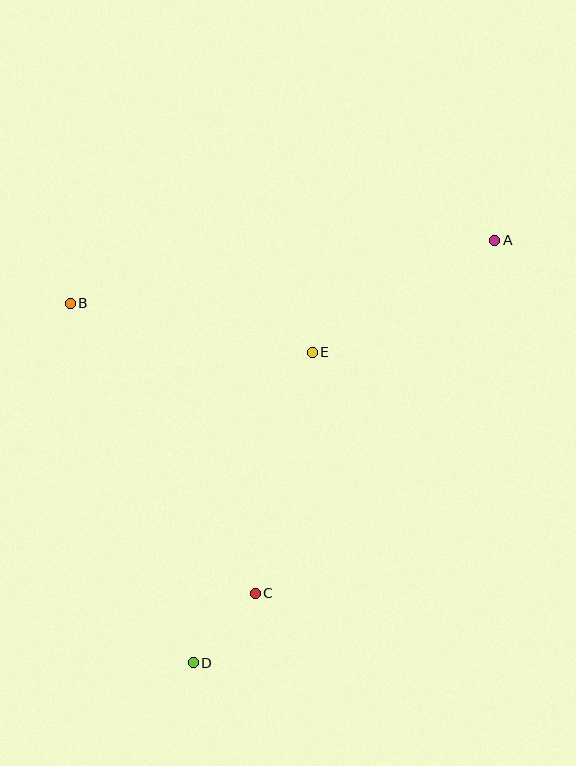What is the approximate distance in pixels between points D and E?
The distance between D and E is approximately 332 pixels.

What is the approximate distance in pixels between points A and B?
The distance between A and B is approximately 429 pixels.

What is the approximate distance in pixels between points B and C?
The distance between B and C is approximately 344 pixels.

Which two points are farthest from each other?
Points A and D are farthest from each other.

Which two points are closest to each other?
Points C and D are closest to each other.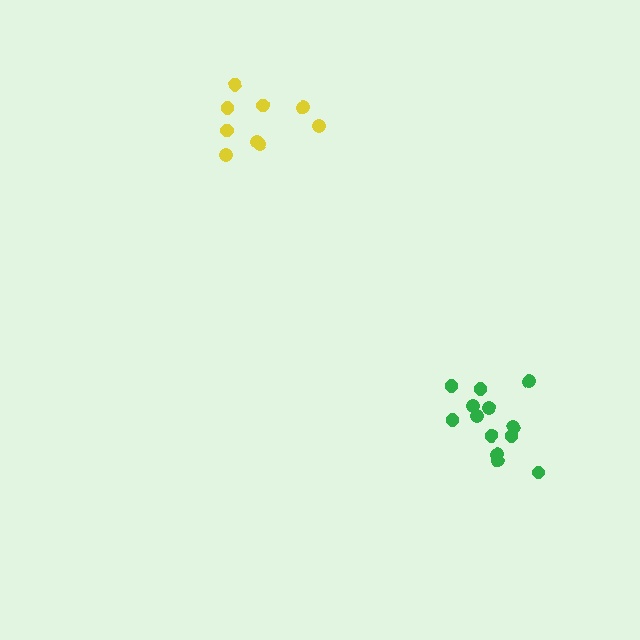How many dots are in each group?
Group 1: 13 dots, Group 2: 9 dots (22 total).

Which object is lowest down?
The green cluster is bottommost.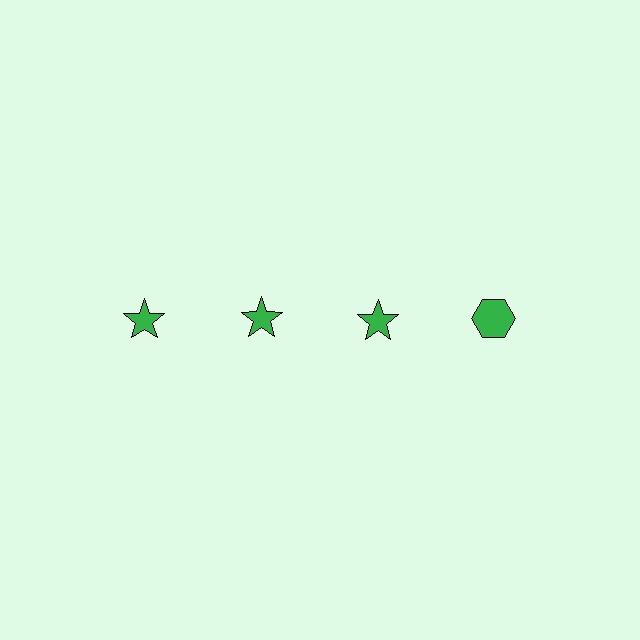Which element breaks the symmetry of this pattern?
The green hexagon in the top row, second from right column breaks the symmetry. All other shapes are green stars.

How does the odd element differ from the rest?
It has a different shape: hexagon instead of star.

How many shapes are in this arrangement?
There are 4 shapes arranged in a grid pattern.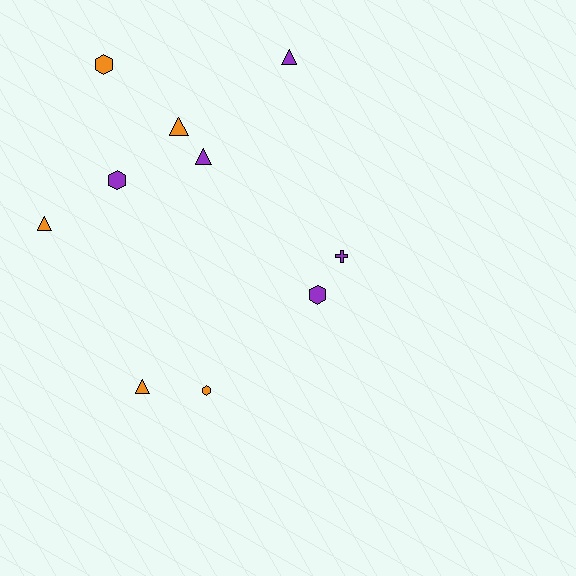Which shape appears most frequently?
Triangle, with 5 objects.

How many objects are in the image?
There are 10 objects.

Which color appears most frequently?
Orange, with 5 objects.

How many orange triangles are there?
There are 3 orange triangles.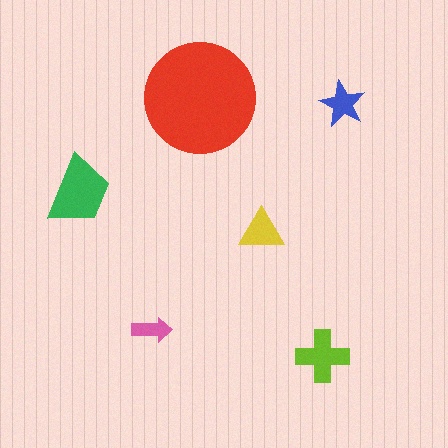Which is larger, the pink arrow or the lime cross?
The lime cross.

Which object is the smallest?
The pink arrow.